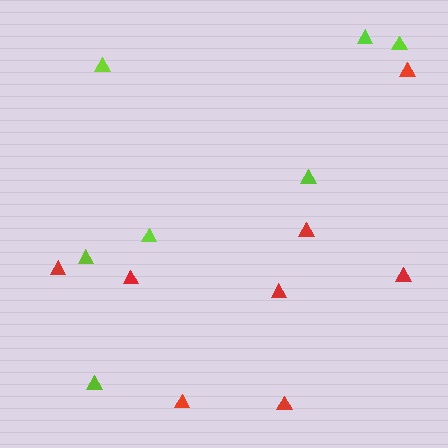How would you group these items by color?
There are 2 groups: one group of red triangles (8) and one group of lime triangles (7).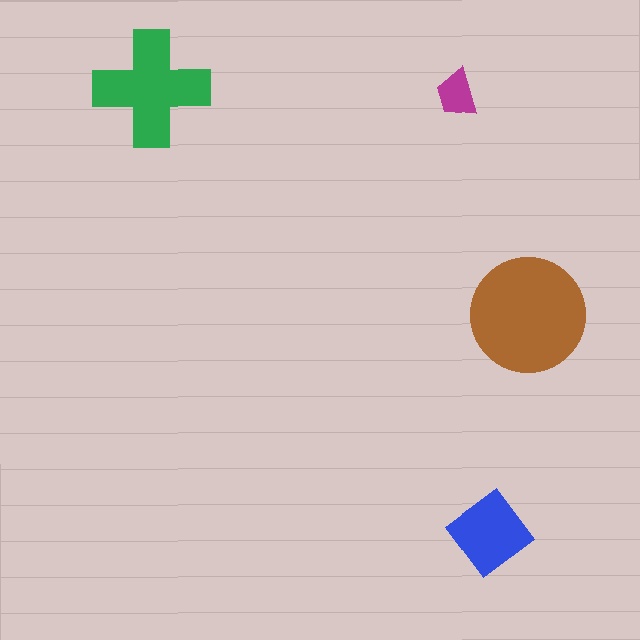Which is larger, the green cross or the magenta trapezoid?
The green cross.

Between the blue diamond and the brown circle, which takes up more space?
The brown circle.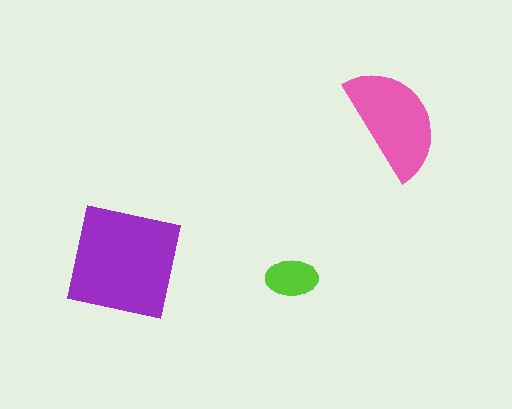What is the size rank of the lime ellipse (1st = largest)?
3rd.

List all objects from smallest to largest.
The lime ellipse, the pink semicircle, the purple square.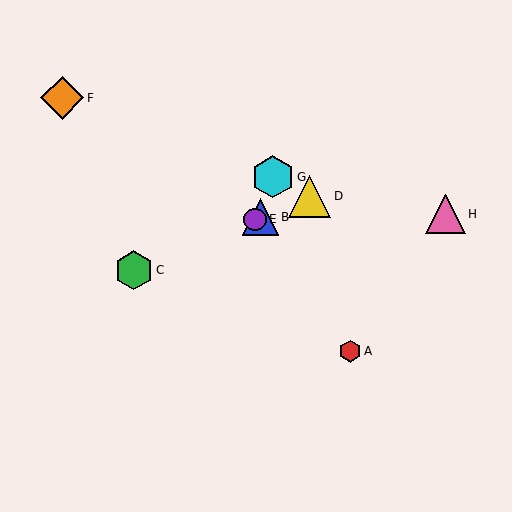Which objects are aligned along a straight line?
Objects B, C, D, E are aligned along a straight line.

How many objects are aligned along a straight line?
4 objects (B, C, D, E) are aligned along a straight line.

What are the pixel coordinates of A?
Object A is at (350, 351).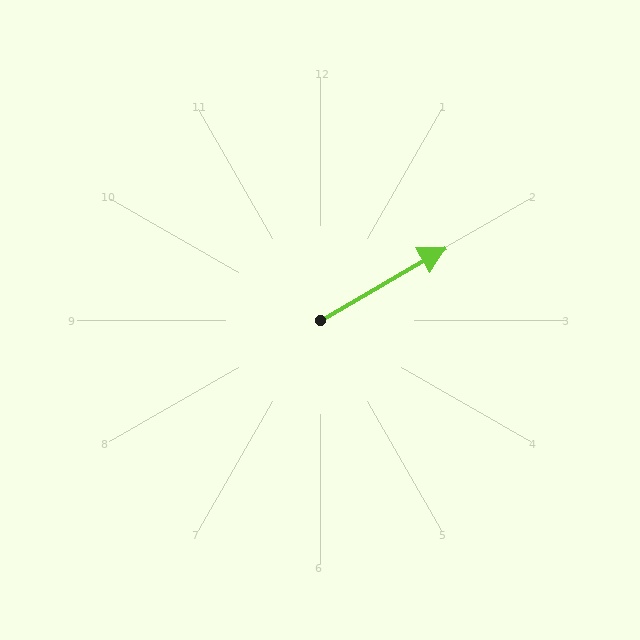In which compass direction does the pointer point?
Northeast.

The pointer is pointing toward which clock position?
Roughly 2 o'clock.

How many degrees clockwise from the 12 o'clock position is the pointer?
Approximately 60 degrees.